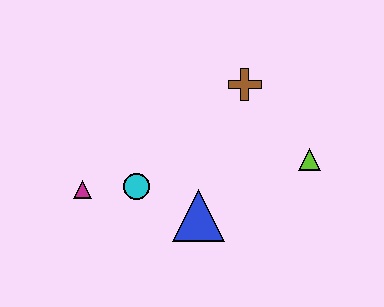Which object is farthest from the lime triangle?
The magenta triangle is farthest from the lime triangle.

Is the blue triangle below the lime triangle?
Yes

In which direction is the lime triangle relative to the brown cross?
The lime triangle is below the brown cross.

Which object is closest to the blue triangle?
The cyan circle is closest to the blue triangle.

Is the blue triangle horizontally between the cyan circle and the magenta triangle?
No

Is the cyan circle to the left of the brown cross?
Yes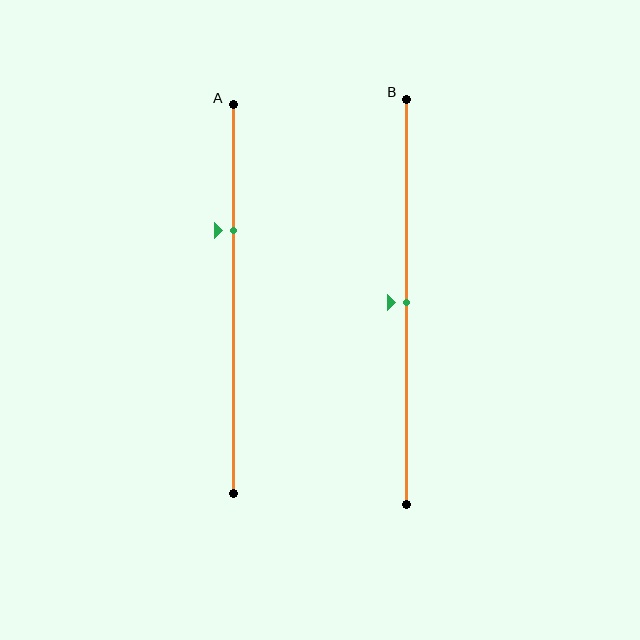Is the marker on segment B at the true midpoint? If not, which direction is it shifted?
Yes, the marker on segment B is at the true midpoint.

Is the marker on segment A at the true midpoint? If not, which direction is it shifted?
No, the marker on segment A is shifted upward by about 18% of the segment length.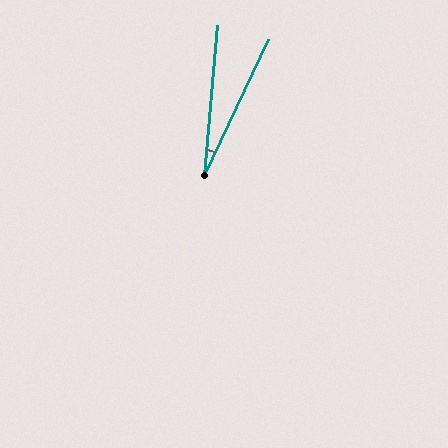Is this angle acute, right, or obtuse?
It is acute.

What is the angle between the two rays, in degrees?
Approximately 20 degrees.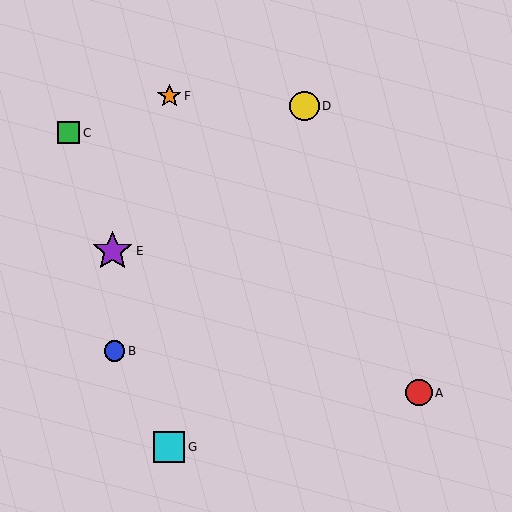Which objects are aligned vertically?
Objects F, G are aligned vertically.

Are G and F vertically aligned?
Yes, both are at x≈169.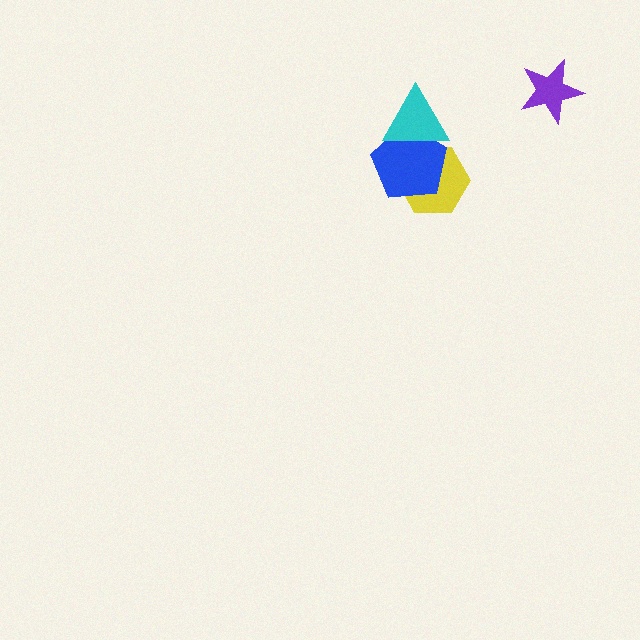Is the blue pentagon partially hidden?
Yes, it is partially covered by another shape.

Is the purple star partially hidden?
No, no other shape covers it.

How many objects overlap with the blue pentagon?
2 objects overlap with the blue pentagon.